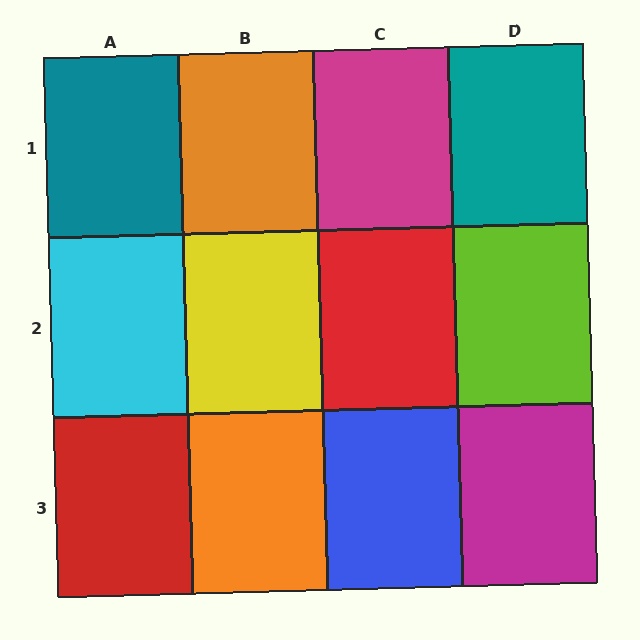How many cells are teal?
2 cells are teal.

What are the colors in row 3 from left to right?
Red, orange, blue, magenta.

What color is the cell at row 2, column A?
Cyan.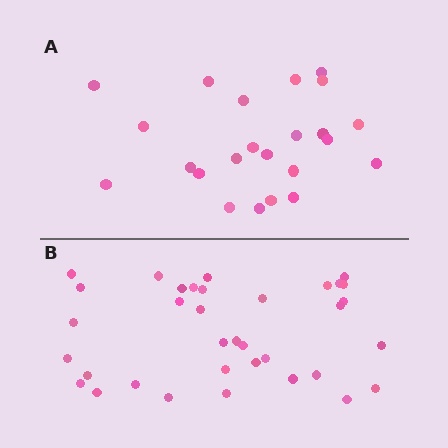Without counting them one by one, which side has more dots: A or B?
Region B (the bottom region) has more dots.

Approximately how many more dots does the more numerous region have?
Region B has roughly 12 or so more dots than region A.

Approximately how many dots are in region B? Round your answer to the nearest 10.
About 40 dots. (The exact count is 35, which rounds to 40.)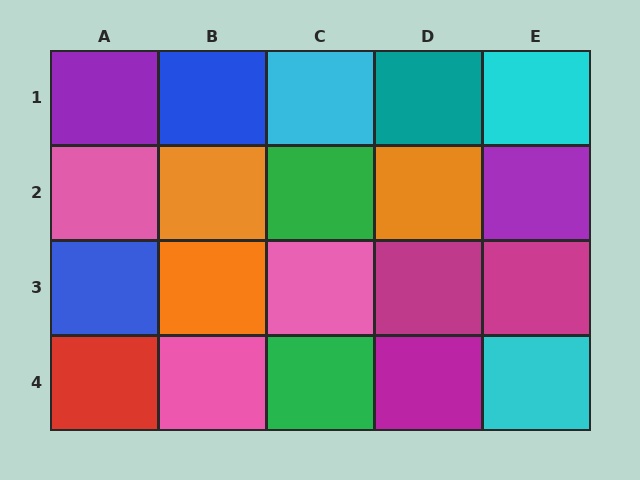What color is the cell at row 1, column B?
Blue.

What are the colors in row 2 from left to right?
Pink, orange, green, orange, purple.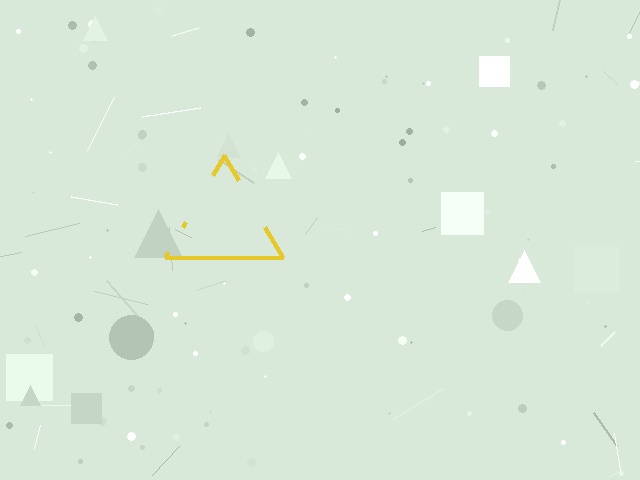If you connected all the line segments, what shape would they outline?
They would outline a triangle.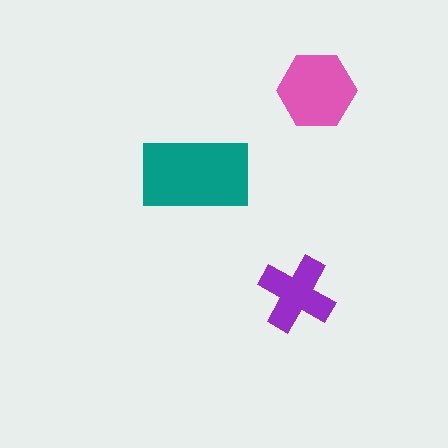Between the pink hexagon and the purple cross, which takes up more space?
The pink hexagon.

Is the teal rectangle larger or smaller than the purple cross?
Larger.